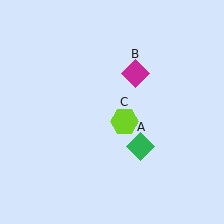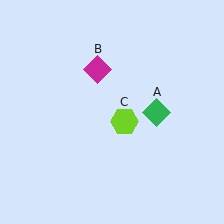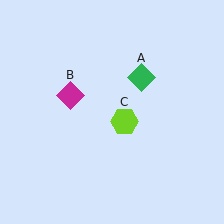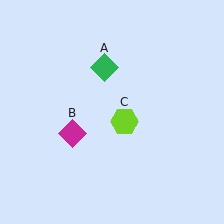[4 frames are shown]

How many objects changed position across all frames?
2 objects changed position: green diamond (object A), magenta diamond (object B).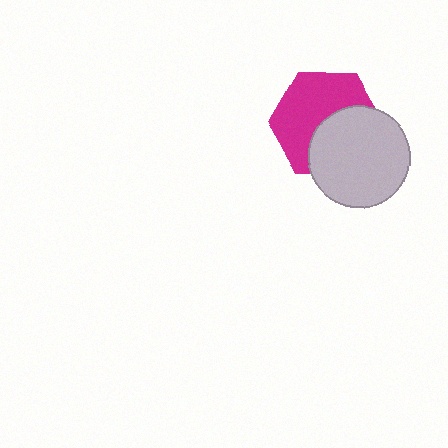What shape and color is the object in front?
The object in front is a light gray circle.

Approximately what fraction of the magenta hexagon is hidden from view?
Roughly 43% of the magenta hexagon is hidden behind the light gray circle.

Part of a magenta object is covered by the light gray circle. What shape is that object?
It is a hexagon.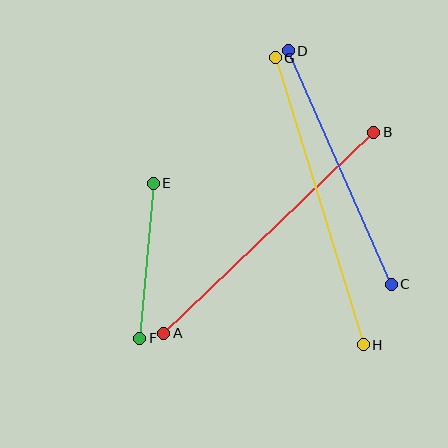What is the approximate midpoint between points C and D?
The midpoint is at approximately (340, 168) pixels.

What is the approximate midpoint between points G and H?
The midpoint is at approximately (319, 201) pixels.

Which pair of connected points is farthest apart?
Points G and H are farthest apart.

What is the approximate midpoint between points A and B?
The midpoint is at approximately (269, 233) pixels.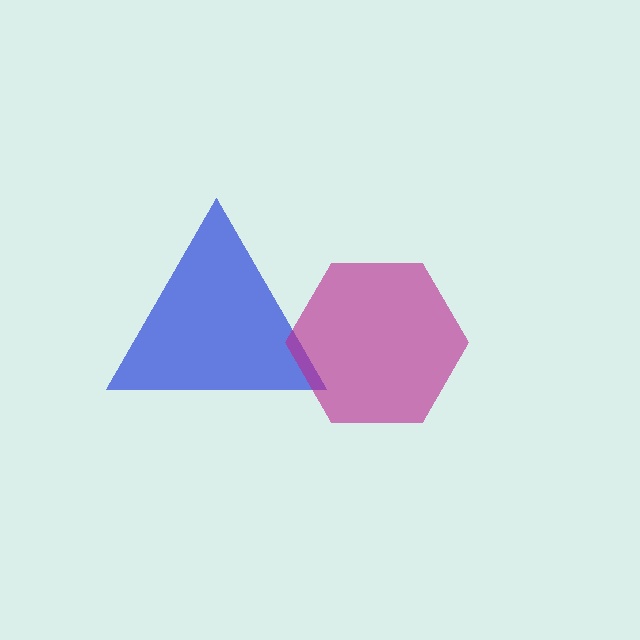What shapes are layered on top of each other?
The layered shapes are: a blue triangle, a magenta hexagon.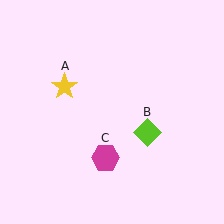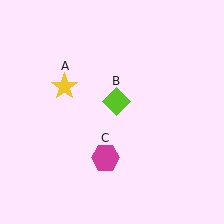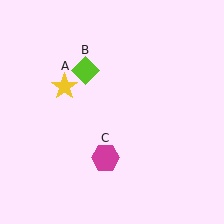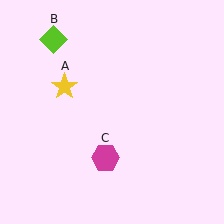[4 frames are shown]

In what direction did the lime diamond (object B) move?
The lime diamond (object B) moved up and to the left.